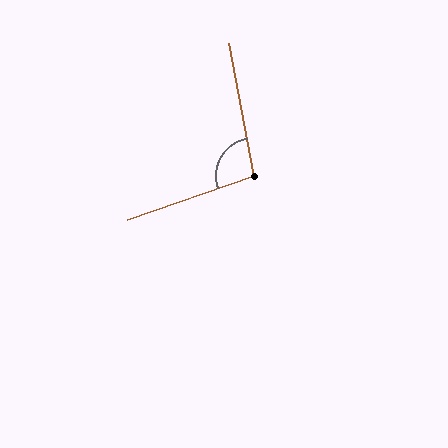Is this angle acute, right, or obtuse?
It is obtuse.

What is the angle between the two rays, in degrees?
Approximately 99 degrees.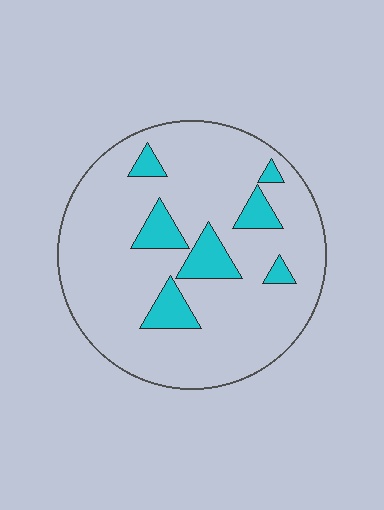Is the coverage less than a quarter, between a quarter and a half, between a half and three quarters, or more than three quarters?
Less than a quarter.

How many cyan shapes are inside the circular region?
7.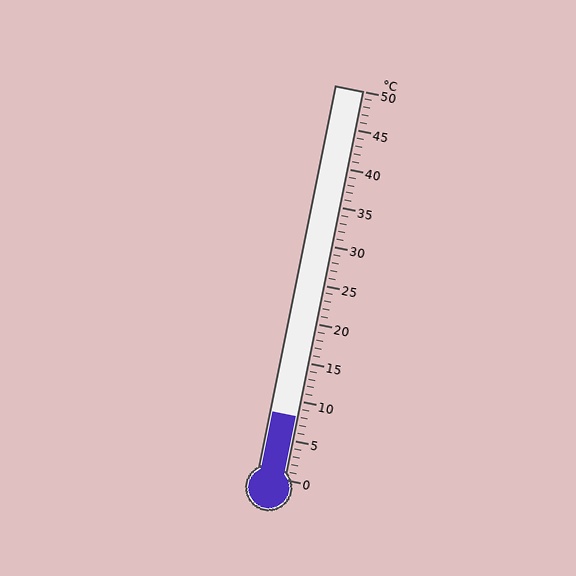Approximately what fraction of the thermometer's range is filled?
The thermometer is filled to approximately 15% of its range.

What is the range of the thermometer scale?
The thermometer scale ranges from 0°C to 50°C.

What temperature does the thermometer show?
The thermometer shows approximately 8°C.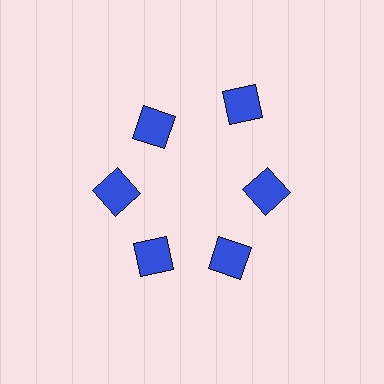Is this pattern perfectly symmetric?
No. The 6 blue squares are arranged in a ring, but one element near the 1 o'clock position is pushed outward from the center, breaking the 6-fold rotational symmetry.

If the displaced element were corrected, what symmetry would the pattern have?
It would have 6-fold rotational symmetry — the pattern would map onto itself every 60 degrees.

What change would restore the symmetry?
The symmetry would be restored by moving it inward, back onto the ring so that all 6 squares sit at equal angles and equal distance from the center.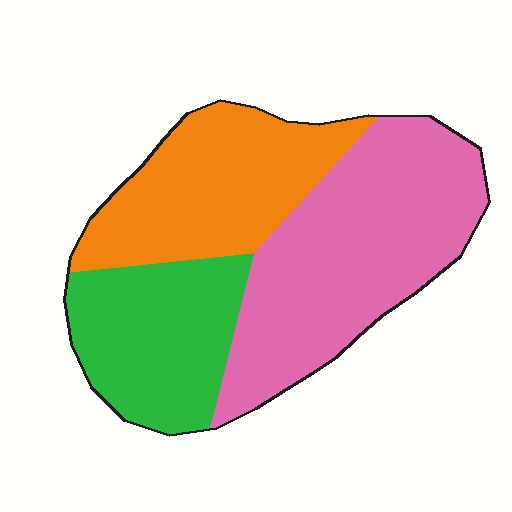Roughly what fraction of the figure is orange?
Orange covers around 30% of the figure.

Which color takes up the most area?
Pink, at roughly 45%.